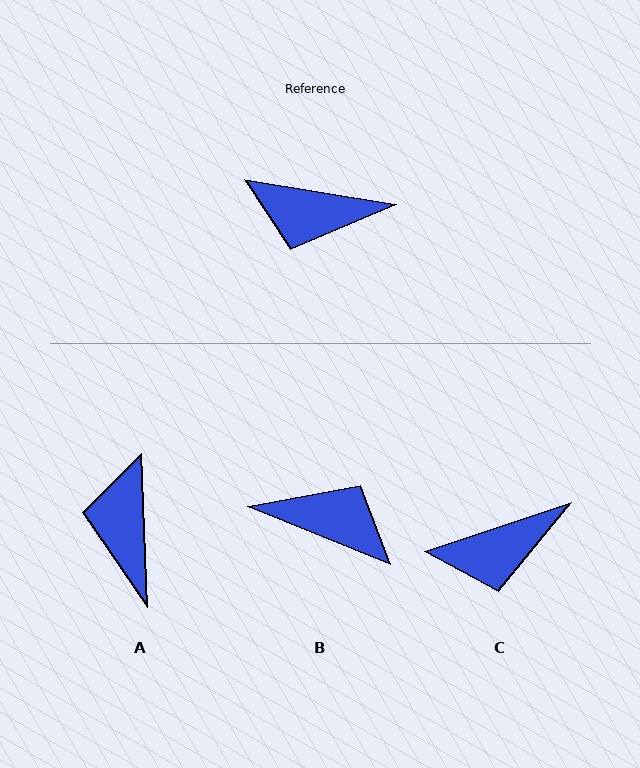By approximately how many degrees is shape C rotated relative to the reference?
Approximately 28 degrees counter-clockwise.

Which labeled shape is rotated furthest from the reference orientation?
B, about 167 degrees away.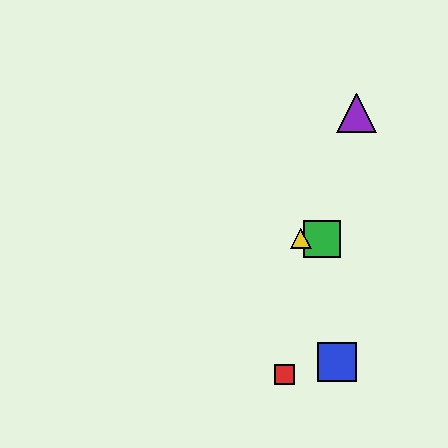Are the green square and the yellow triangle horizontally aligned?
Yes, both are at y≈239.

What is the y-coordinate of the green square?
The green square is at y≈239.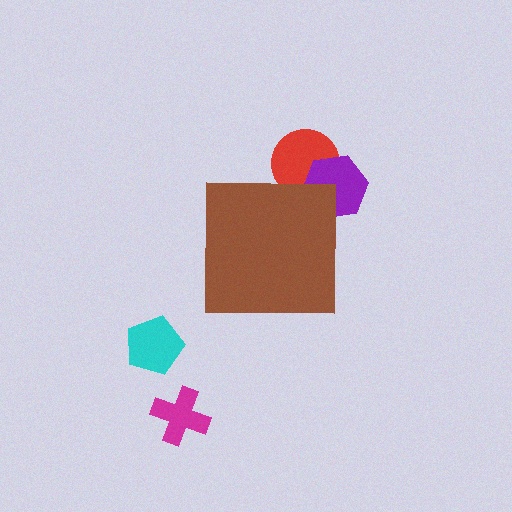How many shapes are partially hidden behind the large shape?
3 shapes are partially hidden.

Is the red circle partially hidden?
Yes, the red circle is partially hidden behind the brown square.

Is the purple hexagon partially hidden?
Yes, the purple hexagon is partially hidden behind the brown square.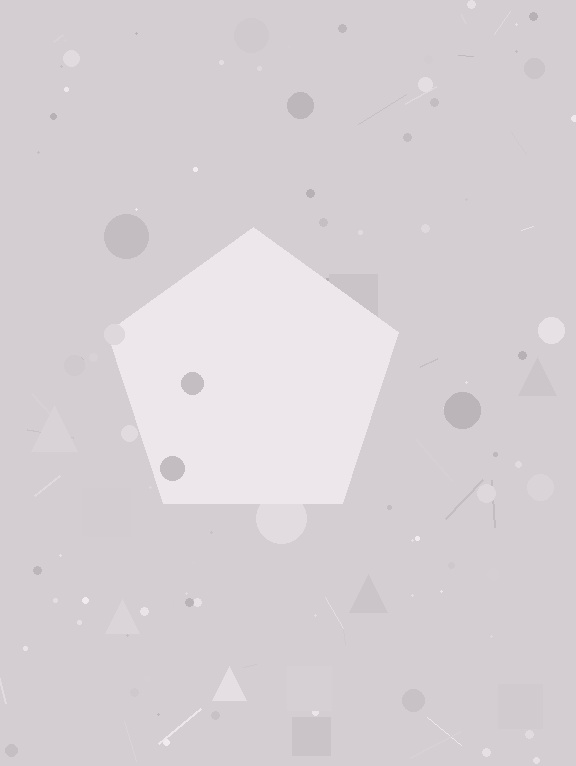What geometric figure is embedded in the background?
A pentagon is embedded in the background.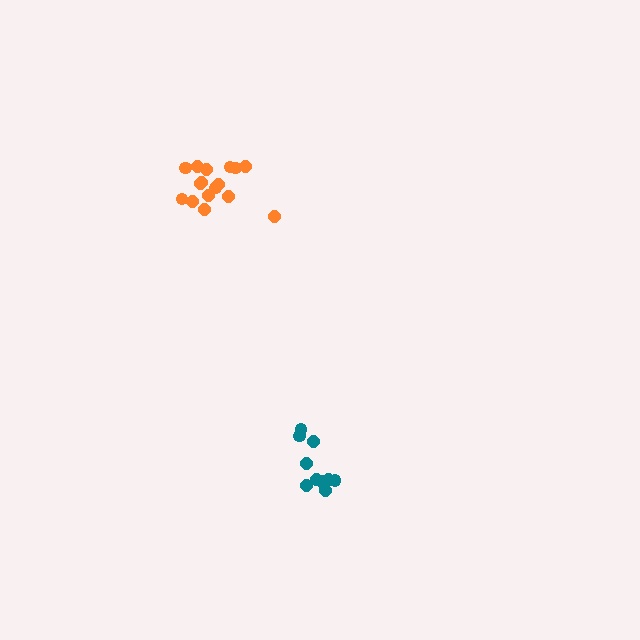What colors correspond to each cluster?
The clusters are colored: teal, orange.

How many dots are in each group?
Group 1: 10 dots, Group 2: 16 dots (26 total).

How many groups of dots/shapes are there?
There are 2 groups.